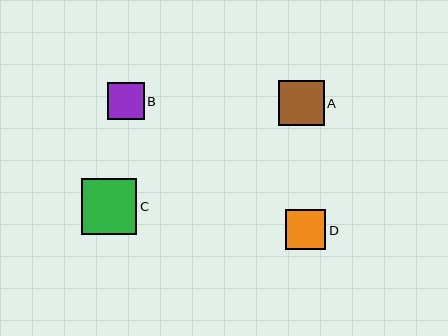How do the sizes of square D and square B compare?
Square D and square B are approximately the same size.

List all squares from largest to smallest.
From largest to smallest: C, A, D, B.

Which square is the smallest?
Square B is the smallest with a size of approximately 37 pixels.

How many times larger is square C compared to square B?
Square C is approximately 1.5 times the size of square B.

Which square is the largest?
Square C is the largest with a size of approximately 56 pixels.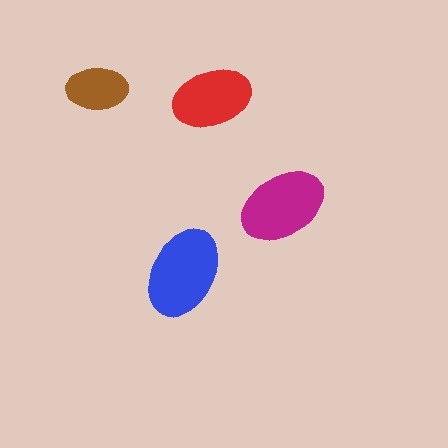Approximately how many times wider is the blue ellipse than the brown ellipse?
About 1.5 times wider.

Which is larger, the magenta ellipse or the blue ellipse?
The blue one.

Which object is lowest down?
The blue ellipse is bottommost.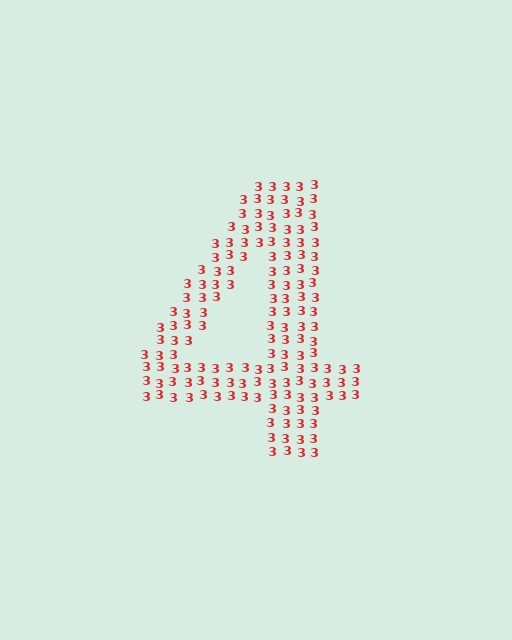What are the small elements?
The small elements are digit 3's.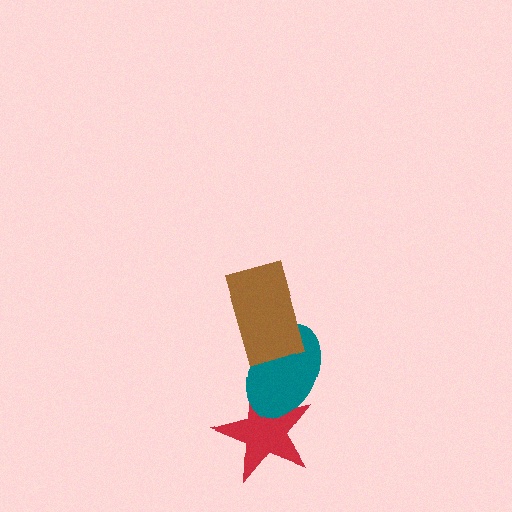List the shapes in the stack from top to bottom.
From top to bottom: the brown rectangle, the teal ellipse, the red star.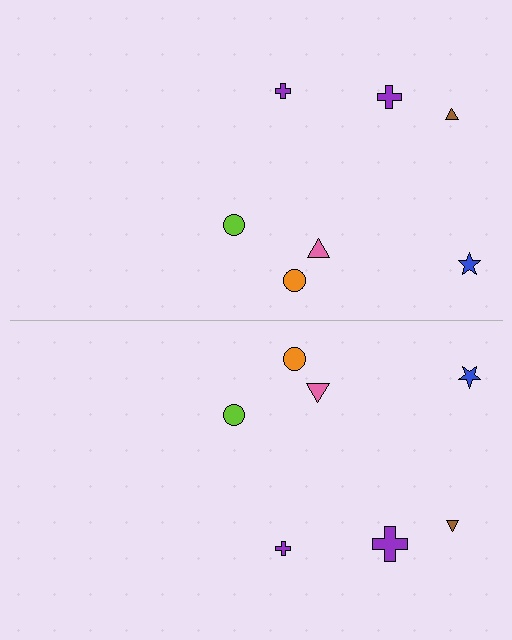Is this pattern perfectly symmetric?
No, the pattern is not perfectly symmetric. The purple cross on the bottom side has a different size than its mirror counterpart.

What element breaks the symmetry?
The purple cross on the bottom side has a different size than its mirror counterpart.